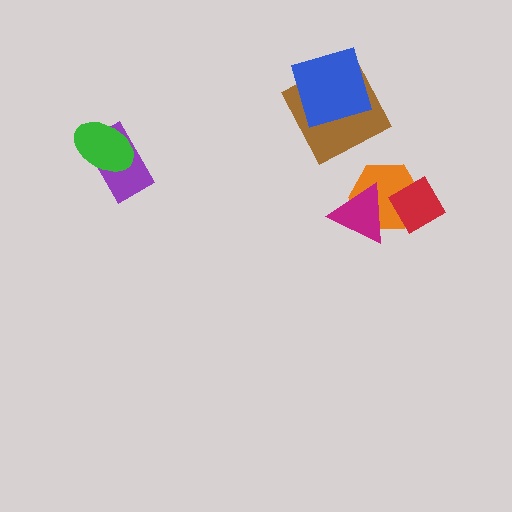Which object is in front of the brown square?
The blue diamond is in front of the brown square.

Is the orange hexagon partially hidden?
Yes, it is partially covered by another shape.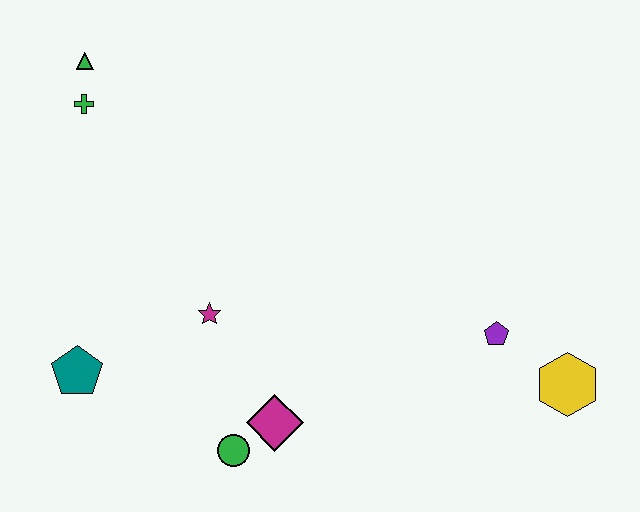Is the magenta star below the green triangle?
Yes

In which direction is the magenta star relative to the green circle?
The magenta star is above the green circle.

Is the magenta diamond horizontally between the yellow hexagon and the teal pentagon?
Yes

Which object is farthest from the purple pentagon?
The green triangle is farthest from the purple pentagon.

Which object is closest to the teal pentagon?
The magenta star is closest to the teal pentagon.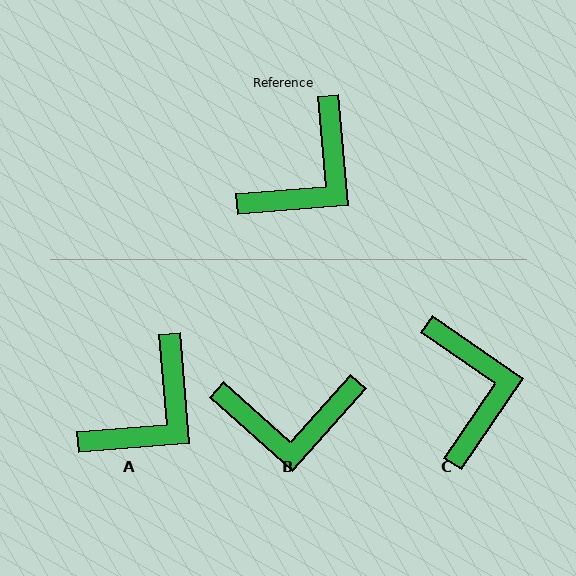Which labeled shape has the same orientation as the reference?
A.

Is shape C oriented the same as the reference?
No, it is off by about 51 degrees.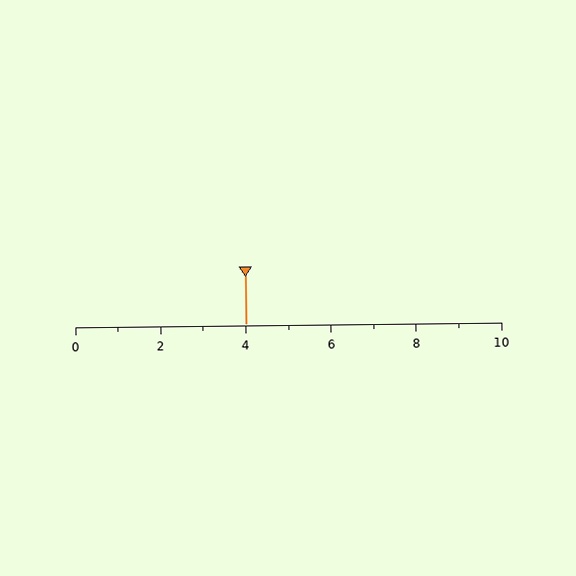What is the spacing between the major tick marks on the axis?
The major ticks are spaced 2 apart.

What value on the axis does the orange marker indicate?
The marker indicates approximately 4.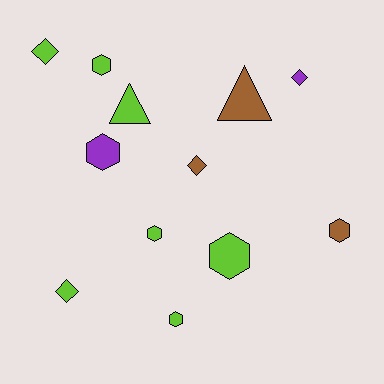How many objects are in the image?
There are 12 objects.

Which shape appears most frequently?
Hexagon, with 6 objects.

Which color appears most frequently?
Lime, with 7 objects.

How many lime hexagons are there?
There are 4 lime hexagons.